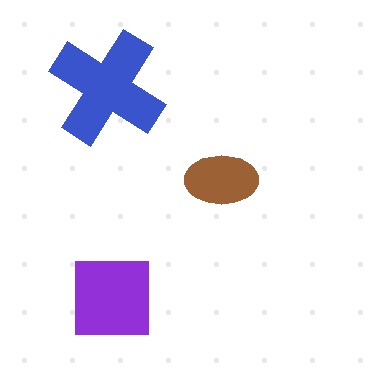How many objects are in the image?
There are 3 objects in the image.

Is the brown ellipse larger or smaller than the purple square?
Smaller.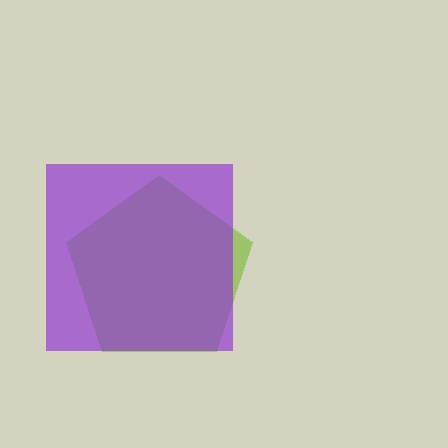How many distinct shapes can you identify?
There are 2 distinct shapes: a lime pentagon, a purple square.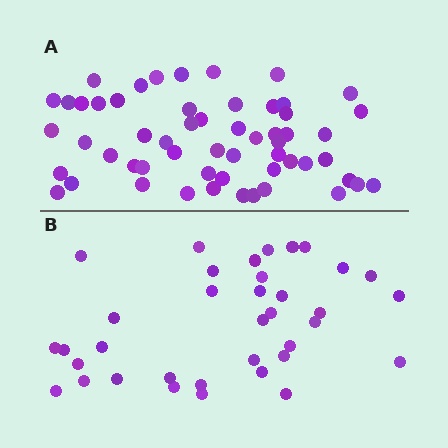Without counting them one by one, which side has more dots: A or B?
Region A (the top region) has more dots.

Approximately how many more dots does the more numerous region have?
Region A has approximately 20 more dots than region B.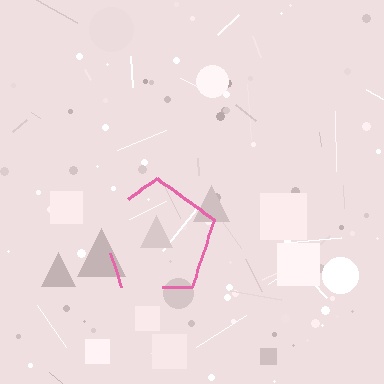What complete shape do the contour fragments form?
The contour fragments form a pentagon.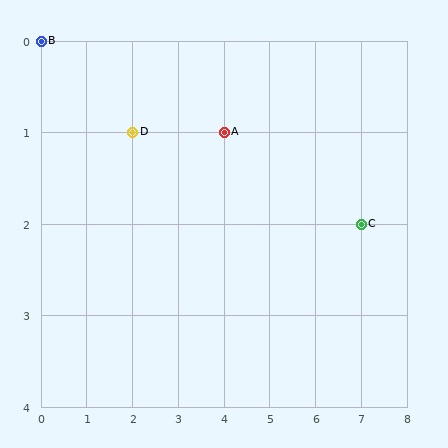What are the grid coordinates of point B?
Point B is at grid coordinates (0, 0).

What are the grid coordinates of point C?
Point C is at grid coordinates (7, 2).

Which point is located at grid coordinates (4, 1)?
Point A is at (4, 1).